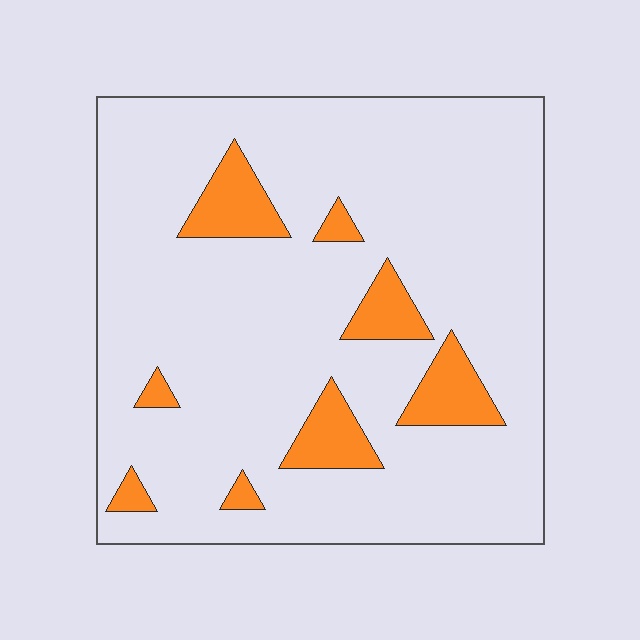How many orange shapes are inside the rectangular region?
8.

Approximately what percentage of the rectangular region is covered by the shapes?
Approximately 10%.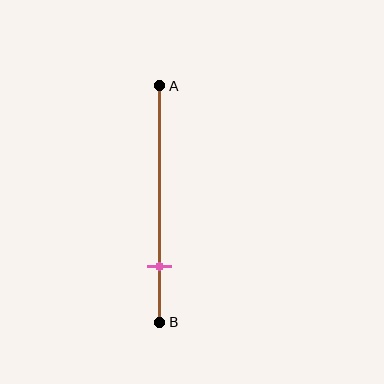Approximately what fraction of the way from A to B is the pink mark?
The pink mark is approximately 75% of the way from A to B.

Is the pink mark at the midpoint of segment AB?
No, the mark is at about 75% from A, not at the 50% midpoint.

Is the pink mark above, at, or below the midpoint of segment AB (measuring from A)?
The pink mark is below the midpoint of segment AB.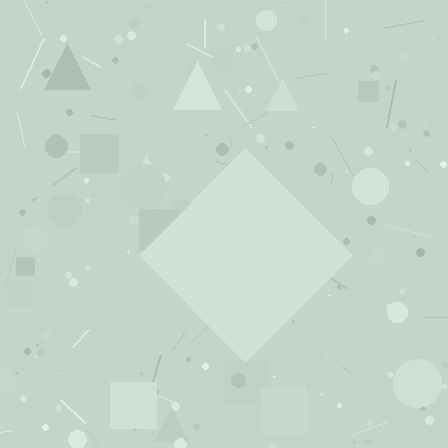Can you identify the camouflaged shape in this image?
The camouflaged shape is a diamond.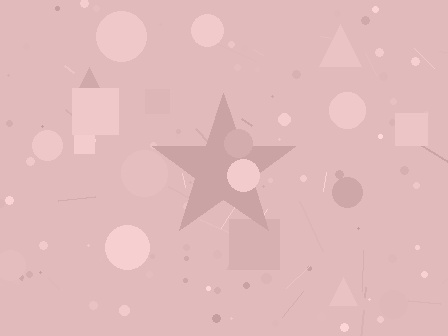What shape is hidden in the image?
A star is hidden in the image.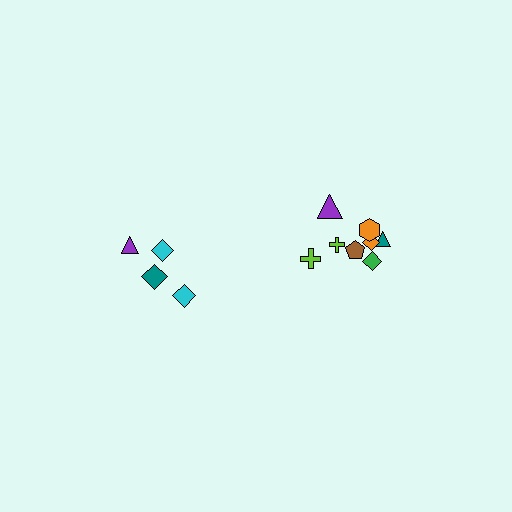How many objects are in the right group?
There are 8 objects.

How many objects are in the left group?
There are 4 objects.